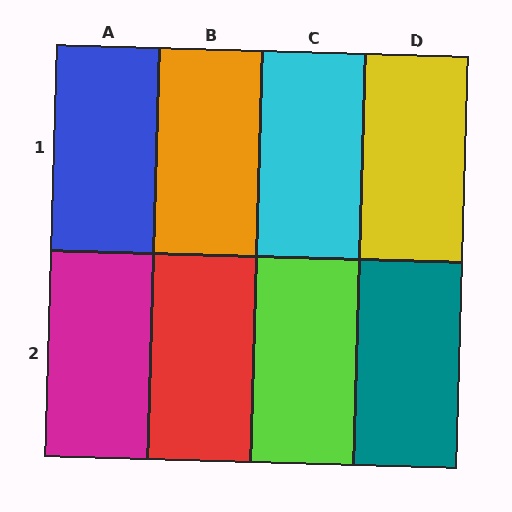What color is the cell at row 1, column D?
Yellow.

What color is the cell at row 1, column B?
Orange.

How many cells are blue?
1 cell is blue.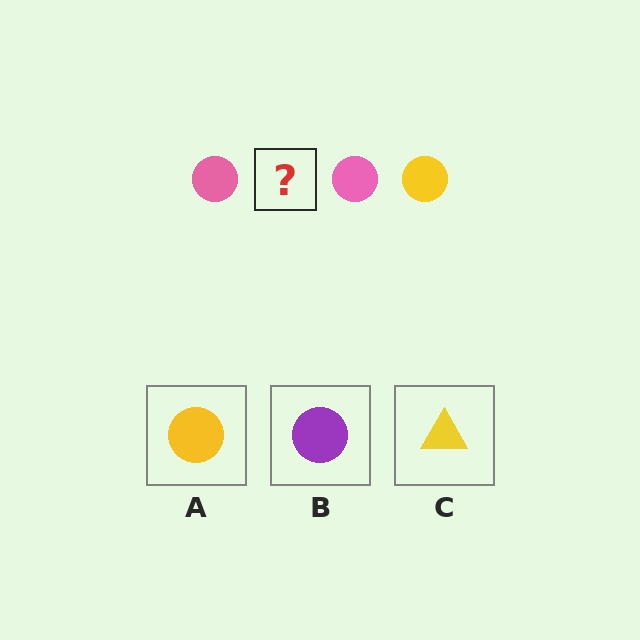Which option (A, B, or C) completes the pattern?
A.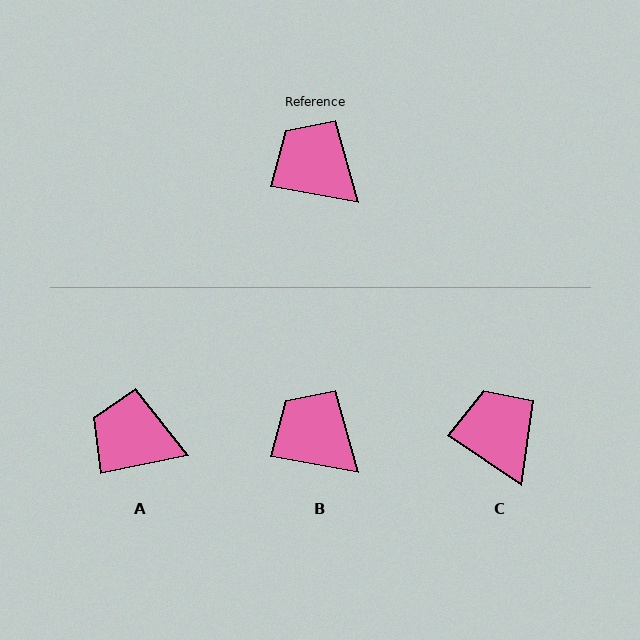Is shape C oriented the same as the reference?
No, it is off by about 23 degrees.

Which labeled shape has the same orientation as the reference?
B.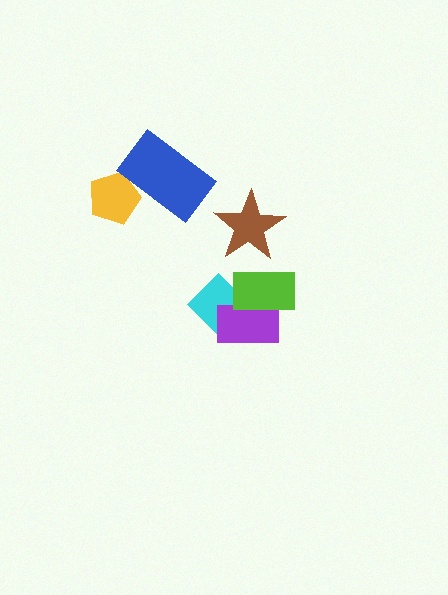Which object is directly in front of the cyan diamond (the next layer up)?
The purple rectangle is directly in front of the cyan diamond.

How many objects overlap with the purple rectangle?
2 objects overlap with the purple rectangle.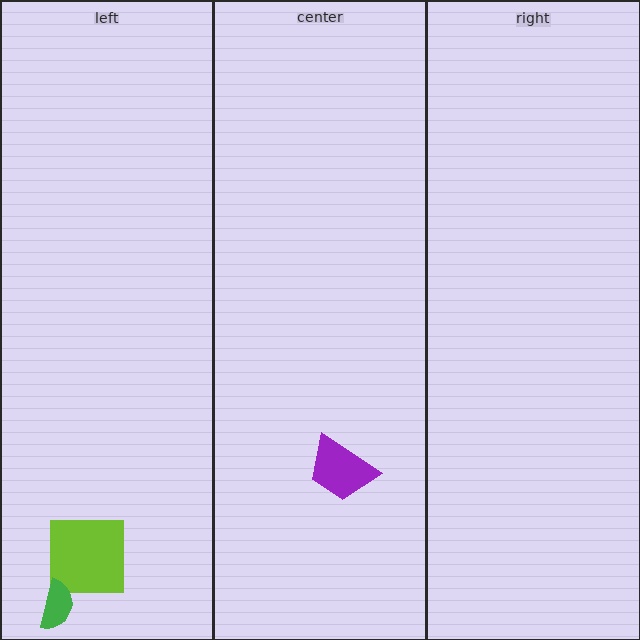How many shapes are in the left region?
2.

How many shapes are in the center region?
1.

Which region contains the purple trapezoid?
The center region.